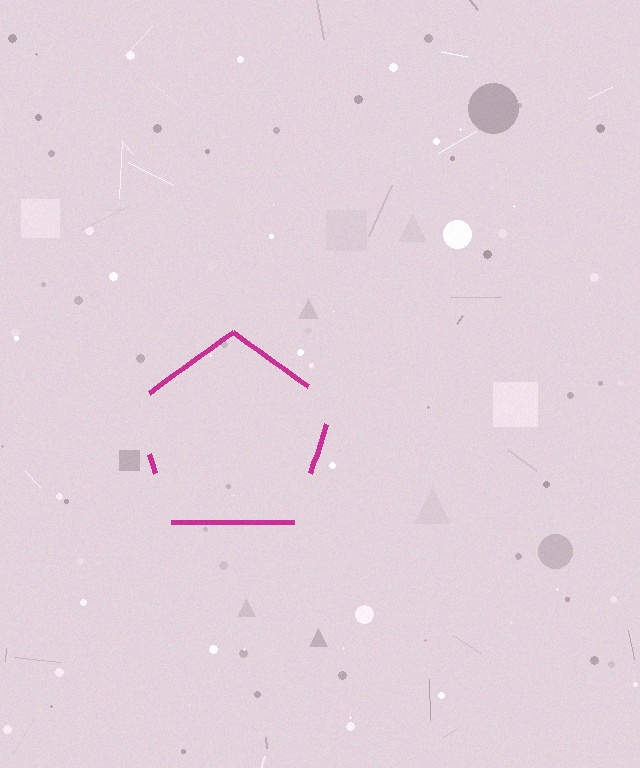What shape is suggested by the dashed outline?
The dashed outline suggests a pentagon.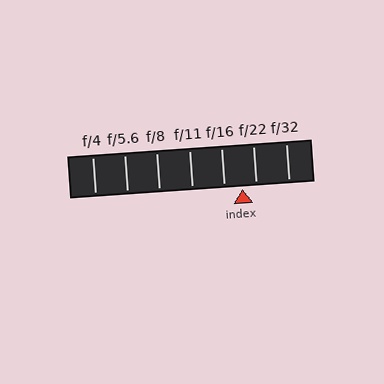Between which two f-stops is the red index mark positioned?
The index mark is between f/16 and f/22.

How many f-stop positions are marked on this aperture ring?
There are 7 f-stop positions marked.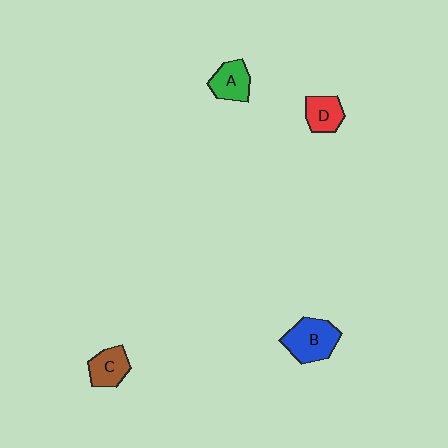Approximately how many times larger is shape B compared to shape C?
Approximately 1.4 times.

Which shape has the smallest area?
Shape D (red).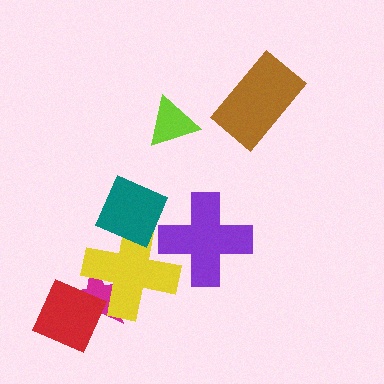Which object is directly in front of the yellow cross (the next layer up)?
The purple cross is directly in front of the yellow cross.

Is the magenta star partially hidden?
Yes, it is partially covered by another shape.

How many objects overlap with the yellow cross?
3 objects overlap with the yellow cross.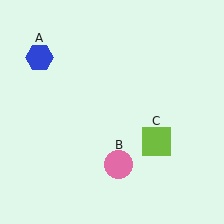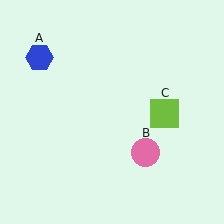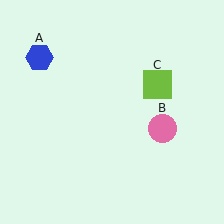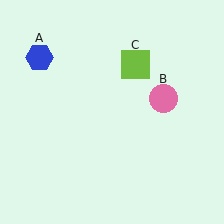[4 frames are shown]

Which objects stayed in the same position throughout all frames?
Blue hexagon (object A) remained stationary.